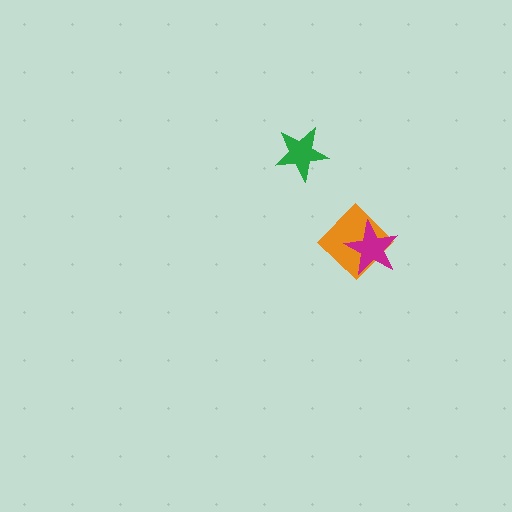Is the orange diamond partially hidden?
Yes, it is partially covered by another shape.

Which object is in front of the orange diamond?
The magenta star is in front of the orange diamond.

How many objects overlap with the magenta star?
1 object overlaps with the magenta star.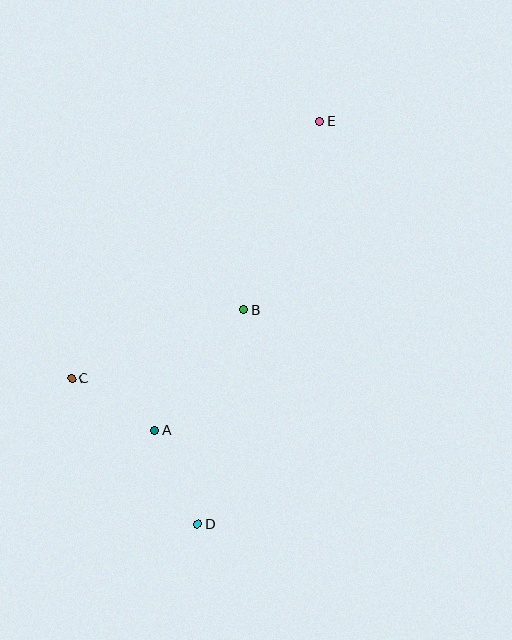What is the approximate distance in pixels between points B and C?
The distance between B and C is approximately 185 pixels.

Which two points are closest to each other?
Points A and C are closest to each other.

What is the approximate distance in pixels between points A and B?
The distance between A and B is approximately 150 pixels.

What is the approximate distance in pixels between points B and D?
The distance between B and D is approximately 219 pixels.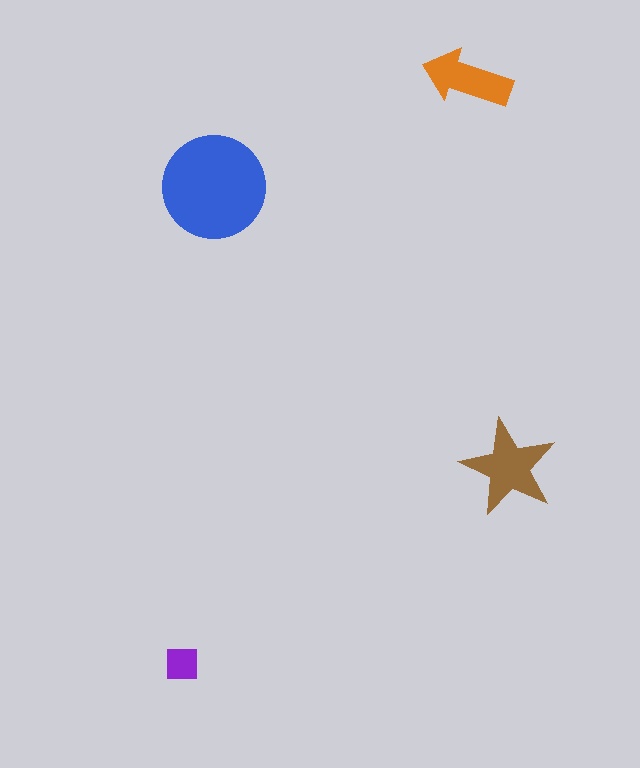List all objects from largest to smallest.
The blue circle, the brown star, the orange arrow, the purple square.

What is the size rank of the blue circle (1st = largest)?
1st.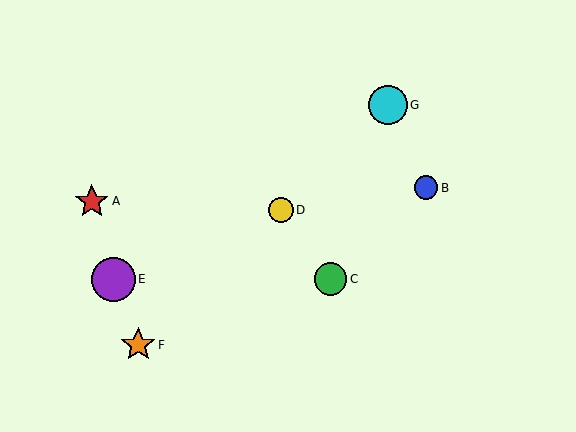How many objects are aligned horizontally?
2 objects (C, E) are aligned horizontally.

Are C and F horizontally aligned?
No, C is at y≈279 and F is at y≈345.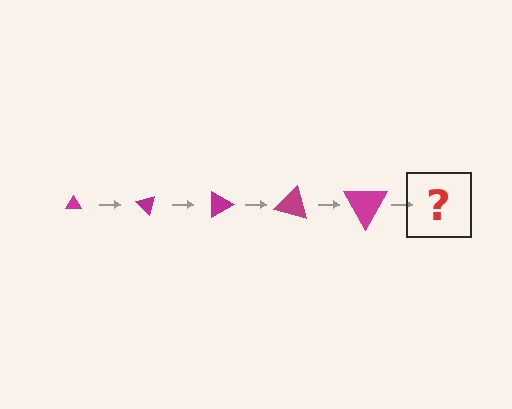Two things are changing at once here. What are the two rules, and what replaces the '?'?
The two rules are that the triangle grows larger each step and it rotates 45 degrees each step. The '?' should be a triangle, larger than the previous one and rotated 225 degrees from the start.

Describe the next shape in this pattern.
It should be a triangle, larger than the previous one and rotated 225 degrees from the start.